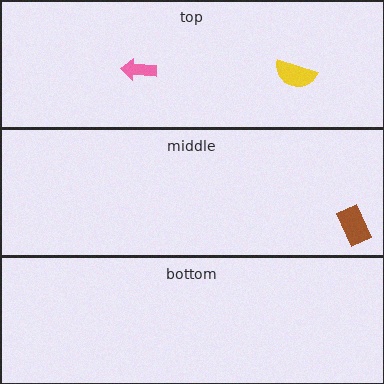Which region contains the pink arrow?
The top region.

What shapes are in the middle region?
The brown rectangle.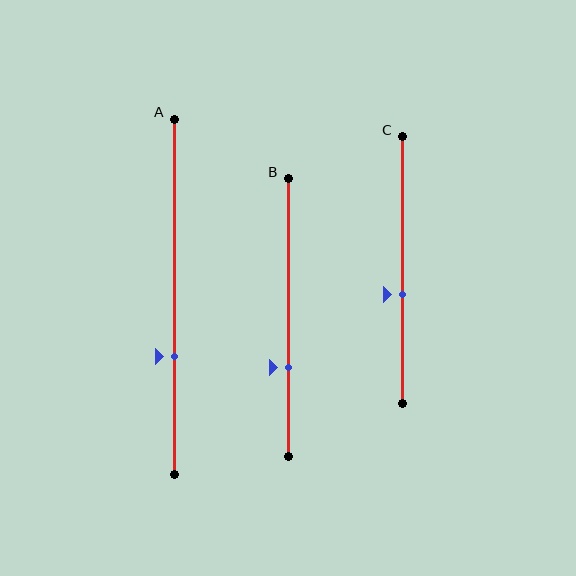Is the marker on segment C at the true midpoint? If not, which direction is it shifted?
No, the marker on segment C is shifted downward by about 9% of the segment length.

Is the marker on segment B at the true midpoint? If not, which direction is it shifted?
No, the marker on segment B is shifted downward by about 18% of the segment length.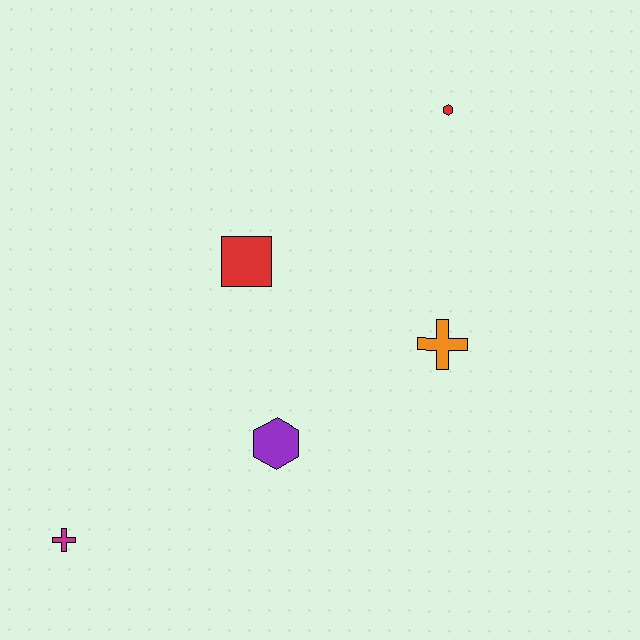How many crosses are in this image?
There are 2 crosses.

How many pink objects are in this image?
There are no pink objects.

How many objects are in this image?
There are 5 objects.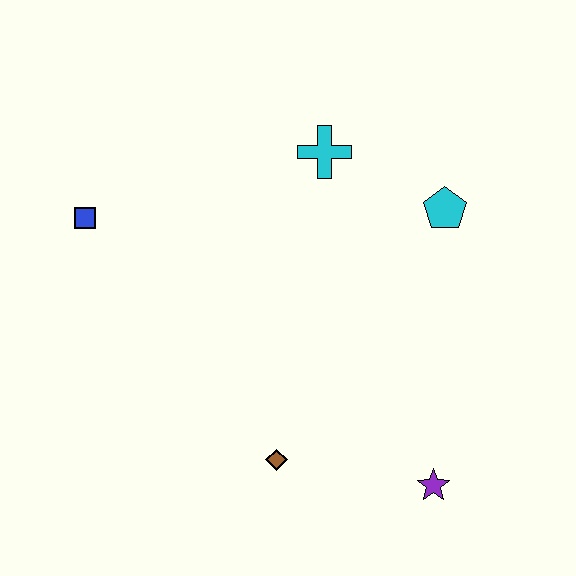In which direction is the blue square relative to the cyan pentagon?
The blue square is to the left of the cyan pentagon.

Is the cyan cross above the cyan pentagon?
Yes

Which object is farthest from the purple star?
The blue square is farthest from the purple star.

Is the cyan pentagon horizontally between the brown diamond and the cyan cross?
No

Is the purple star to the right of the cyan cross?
Yes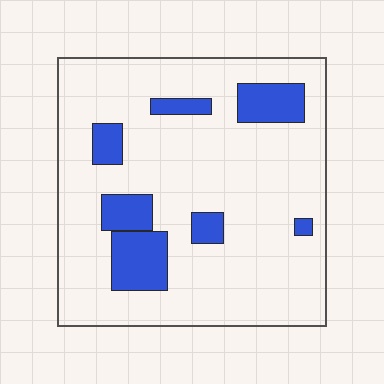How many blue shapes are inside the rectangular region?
7.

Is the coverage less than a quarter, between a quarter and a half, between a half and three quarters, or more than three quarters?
Less than a quarter.